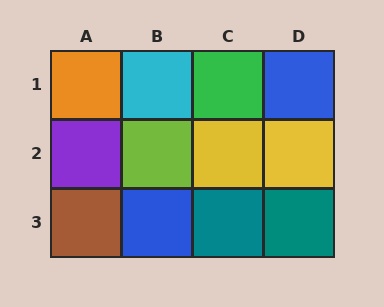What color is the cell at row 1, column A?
Orange.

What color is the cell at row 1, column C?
Green.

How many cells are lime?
1 cell is lime.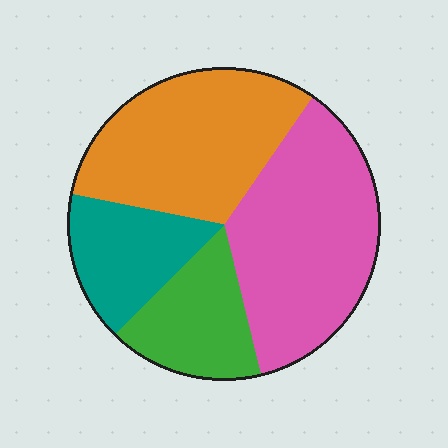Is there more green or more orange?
Orange.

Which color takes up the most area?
Pink, at roughly 35%.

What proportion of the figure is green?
Green takes up about one sixth (1/6) of the figure.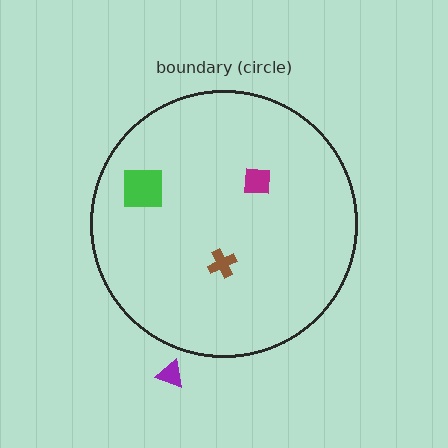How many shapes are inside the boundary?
3 inside, 1 outside.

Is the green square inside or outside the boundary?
Inside.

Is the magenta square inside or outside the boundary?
Inside.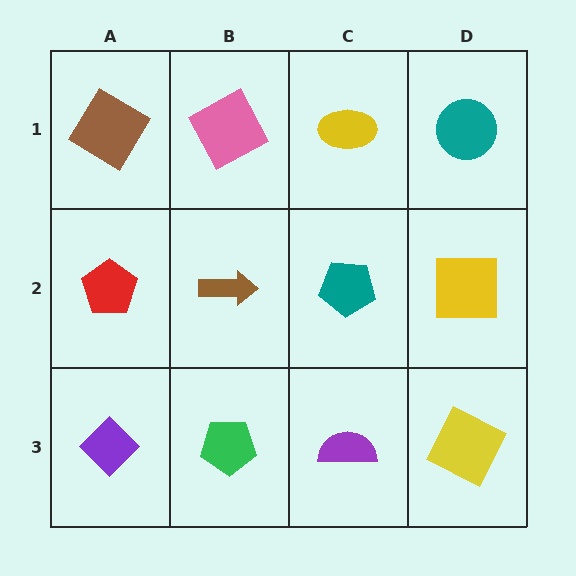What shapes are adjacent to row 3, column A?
A red pentagon (row 2, column A), a green pentagon (row 3, column B).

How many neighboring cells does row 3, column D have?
2.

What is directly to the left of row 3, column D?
A purple semicircle.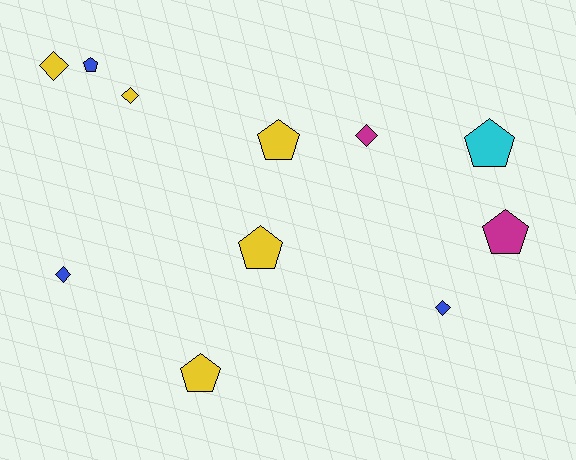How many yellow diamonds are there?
There are 2 yellow diamonds.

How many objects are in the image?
There are 11 objects.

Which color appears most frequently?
Yellow, with 5 objects.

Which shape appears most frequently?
Pentagon, with 6 objects.